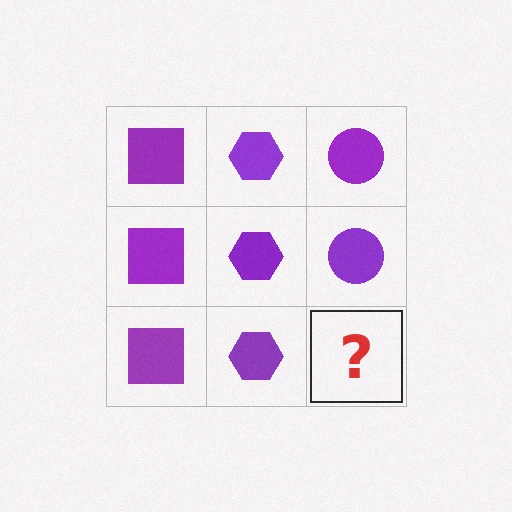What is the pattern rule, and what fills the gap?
The rule is that each column has a consistent shape. The gap should be filled with a purple circle.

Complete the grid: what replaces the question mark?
The question mark should be replaced with a purple circle.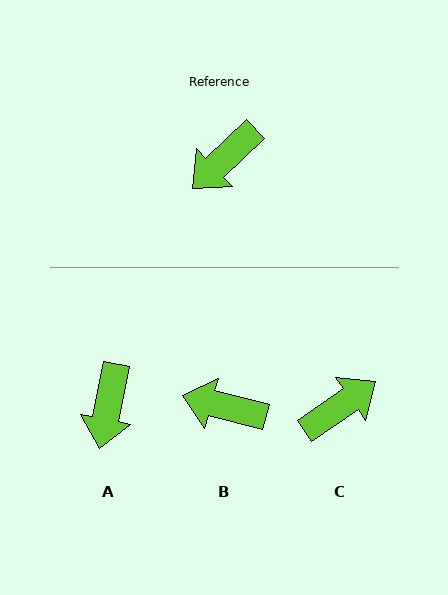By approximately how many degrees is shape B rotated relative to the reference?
Approximately 58 degrees clockwise.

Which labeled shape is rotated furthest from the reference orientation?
C, about 171 degrees away.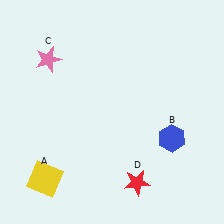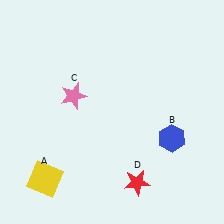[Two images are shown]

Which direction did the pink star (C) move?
The pink star (C) moved down.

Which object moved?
The pink star (C) moved down.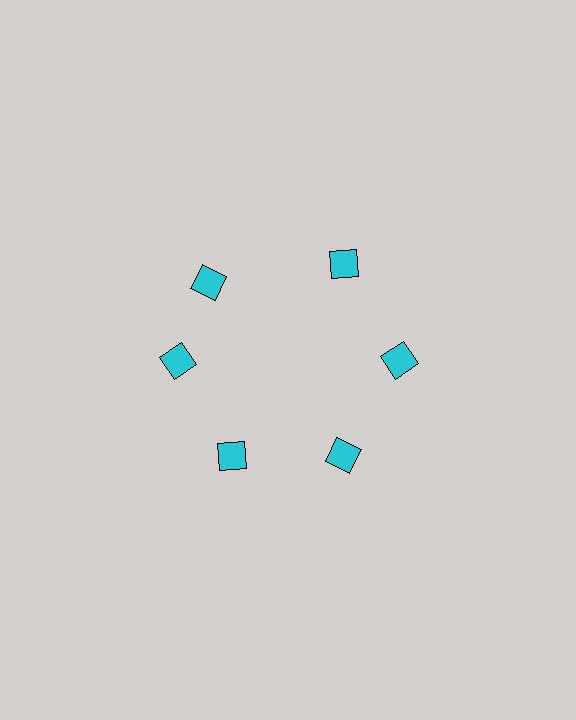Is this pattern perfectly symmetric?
No. The 6 cyan squares are arranged in a ring, but one element near the 11 o'clock position is rotated out of alignment along the ring, breaking the 6-fold rotational symmetry.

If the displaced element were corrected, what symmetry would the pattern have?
It would have 6-fold rotational symmetry — the pattern would map onto itself every 60 degrees.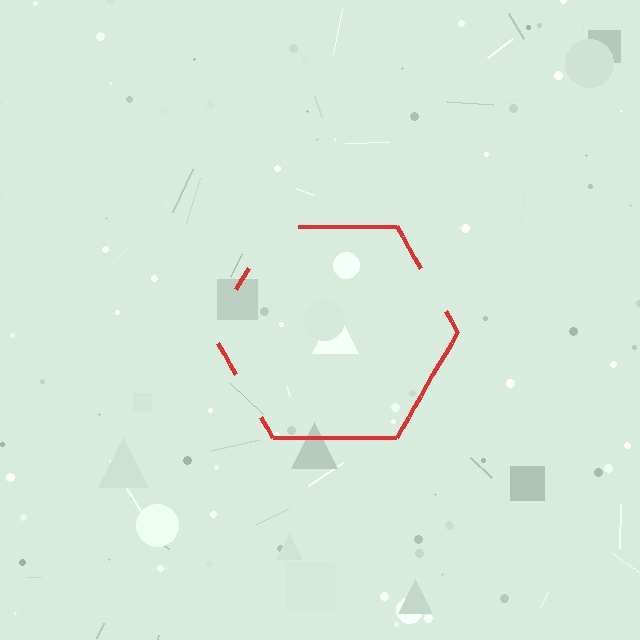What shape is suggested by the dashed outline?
The dashed outline suggests a hexagon.